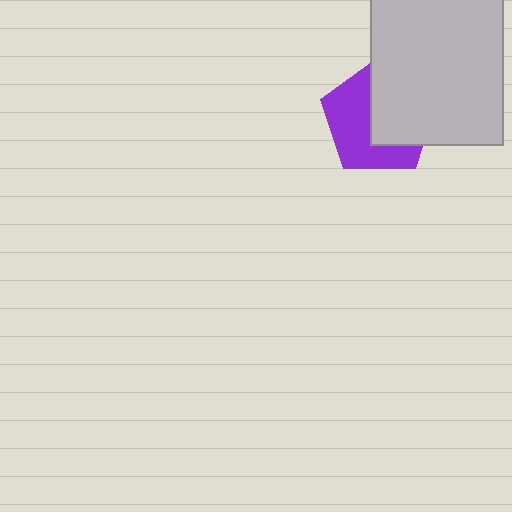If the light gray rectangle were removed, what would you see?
You would see the complete purple pentagon.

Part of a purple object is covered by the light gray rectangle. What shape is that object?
It is a pentagon.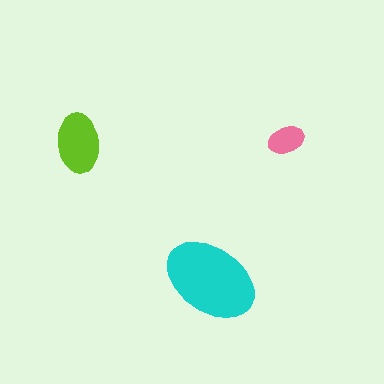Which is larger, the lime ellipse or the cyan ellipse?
The cyan one.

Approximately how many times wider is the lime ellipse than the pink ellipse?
About 1.5 times wider.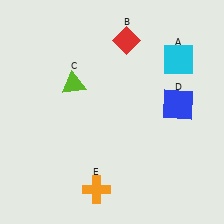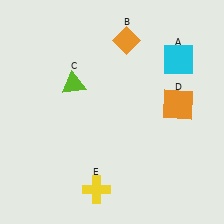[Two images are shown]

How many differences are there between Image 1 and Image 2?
There are 3 differences between the two images.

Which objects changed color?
B changed from red to orange. D changed from blue to orange. E changed from orange to yellow.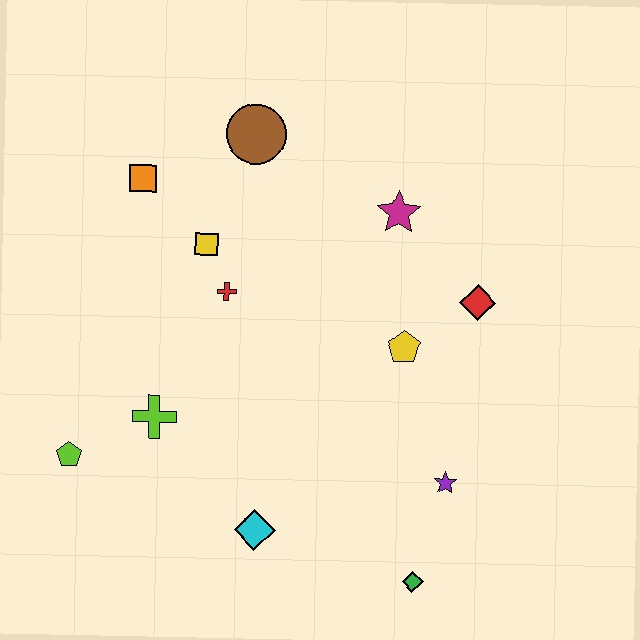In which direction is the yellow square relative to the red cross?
The yellow square is above the red cross.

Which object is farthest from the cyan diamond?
The brown circle is farthest from the cyan diamond.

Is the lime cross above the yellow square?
No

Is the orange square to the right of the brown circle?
No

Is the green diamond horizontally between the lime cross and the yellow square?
No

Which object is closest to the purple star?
The green diamond is closest to the purple star.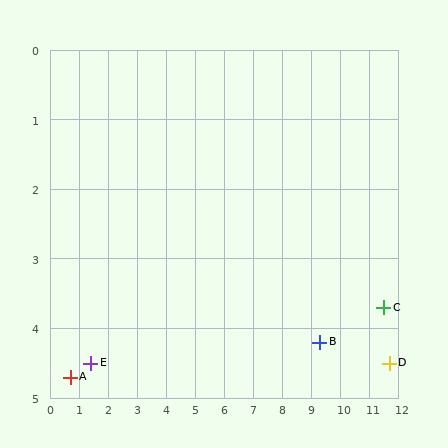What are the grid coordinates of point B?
Point B is at approximately (9.3, 4.2).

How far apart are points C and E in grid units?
Points C and E are about 10.1 grid units apart.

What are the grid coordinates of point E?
Point E is at approximately (1.4, 4.5).